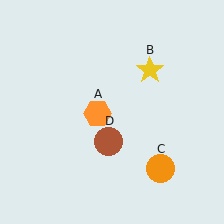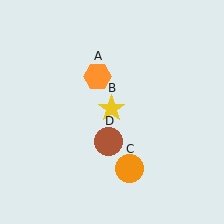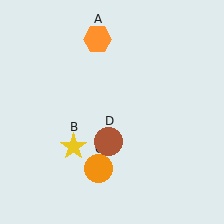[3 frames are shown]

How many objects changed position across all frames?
3 objects changed position: orange hexagon (object A), yellow star (object B), orange circle (object C).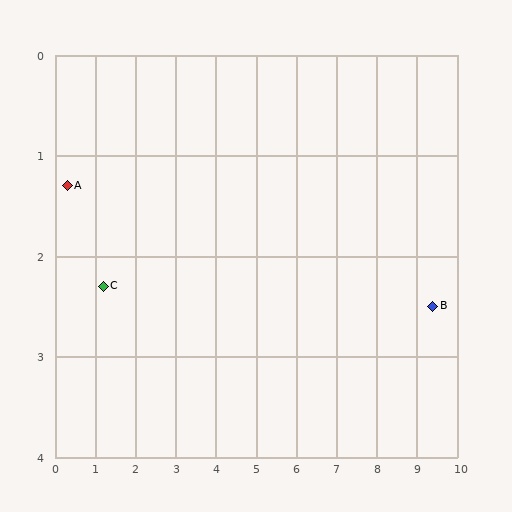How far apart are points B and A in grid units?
Points B and A are about 9.2 grid units apart.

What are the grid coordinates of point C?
Point C is at approximately (1.2, 2.3).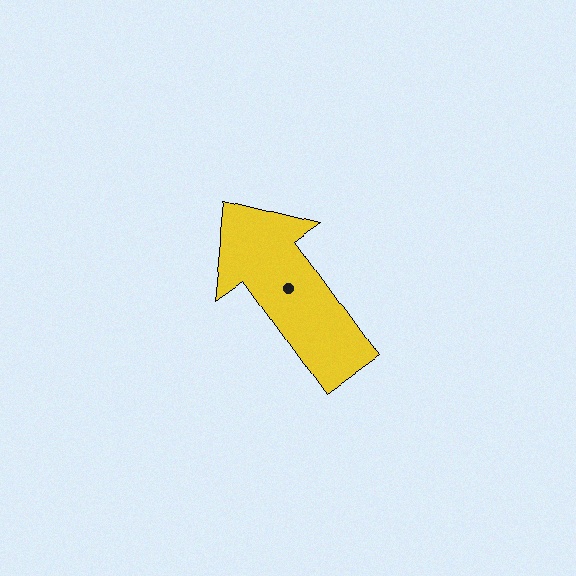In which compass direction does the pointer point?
Northwest.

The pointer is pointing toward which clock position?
Roughly 11 o'clock.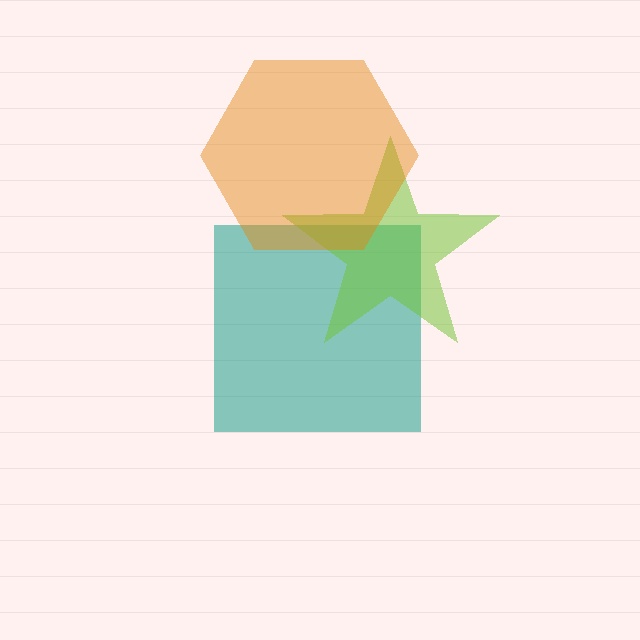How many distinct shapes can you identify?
There are 3 distinct shapes: a teal square, a lime star, an orange hexagon.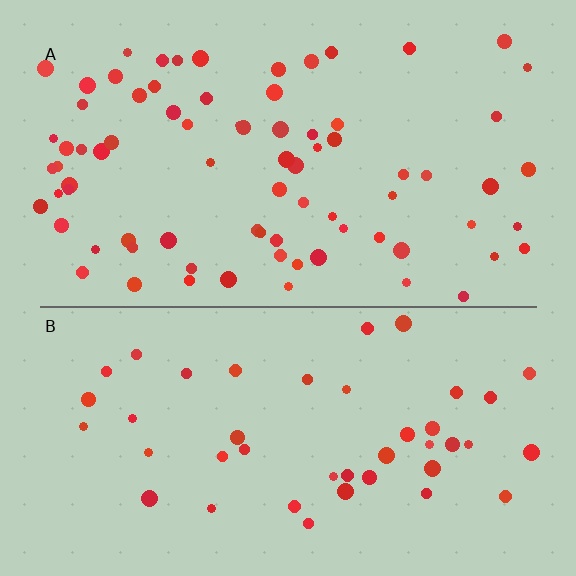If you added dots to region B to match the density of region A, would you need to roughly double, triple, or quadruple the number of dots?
Approximately double.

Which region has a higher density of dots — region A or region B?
A (the top).